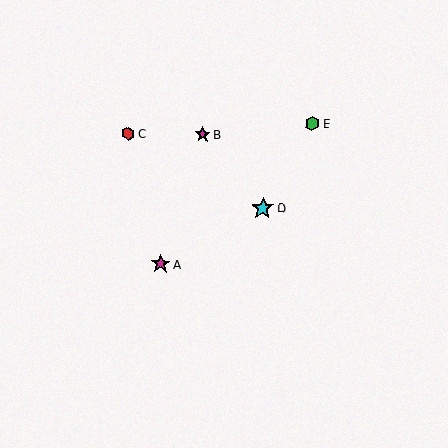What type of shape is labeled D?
Shape D is a cyan star.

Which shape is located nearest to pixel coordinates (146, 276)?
The magenta star (labeled A) at (160, 264) is nearest to that location.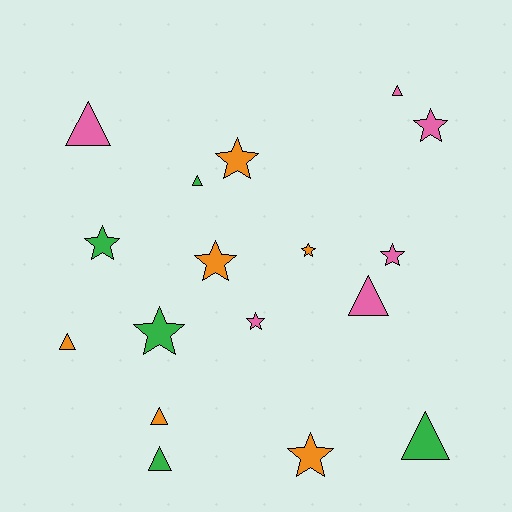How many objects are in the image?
There are 17 objects.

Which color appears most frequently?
Orange, with 6 objects.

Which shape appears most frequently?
Star, with 9 objects.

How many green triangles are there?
There are 3 green triangles.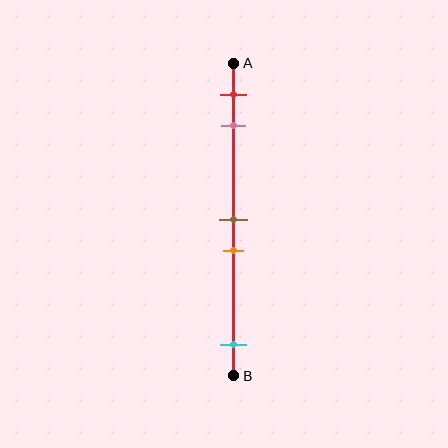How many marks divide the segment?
There are 5 marks dividing the segment.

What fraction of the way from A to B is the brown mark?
The brown mark is approximately 50% (0.5) of the way from A to B.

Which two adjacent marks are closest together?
The brown and orange marks are the closest adjacent pair.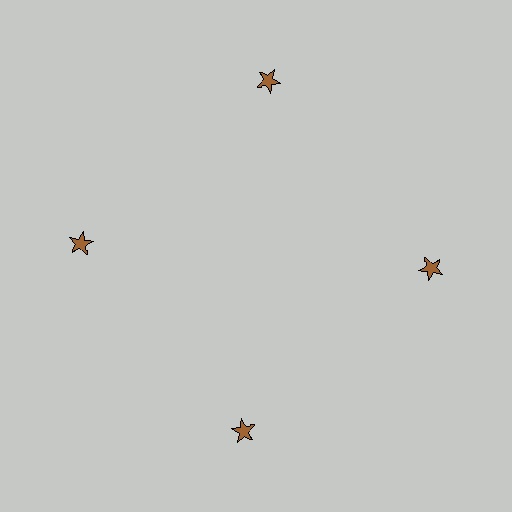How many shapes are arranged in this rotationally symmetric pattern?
There are 4 shapes, arranged in 4 groups of 1.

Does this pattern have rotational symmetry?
Yes, this pattern has 4-fold rotational symmetry. It looks the same after rotating 90 degrees around the center.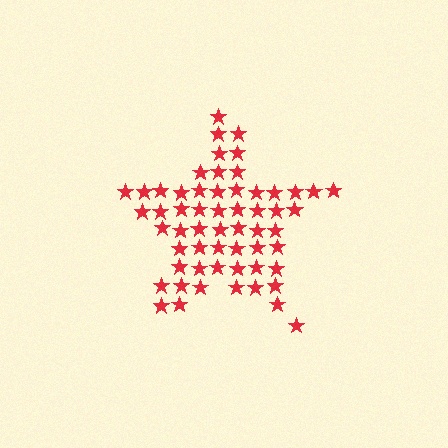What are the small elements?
The small elements are stars.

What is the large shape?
The large shape is a star.